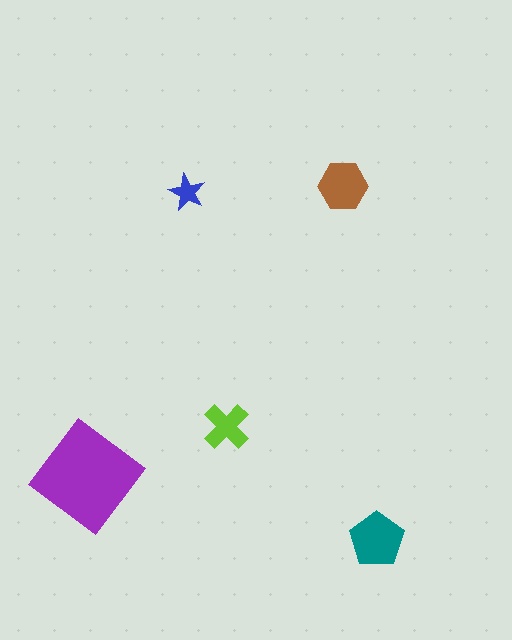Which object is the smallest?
The blue star.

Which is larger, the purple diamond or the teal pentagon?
The purple diamond.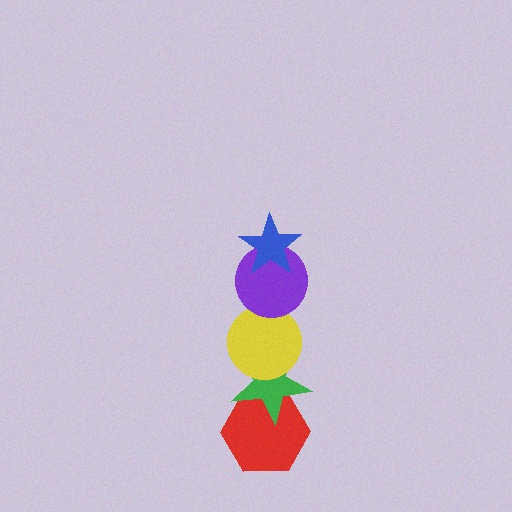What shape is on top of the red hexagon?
The green star is on top of the red hexagon.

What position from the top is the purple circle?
The purple circle is 2nd from the top.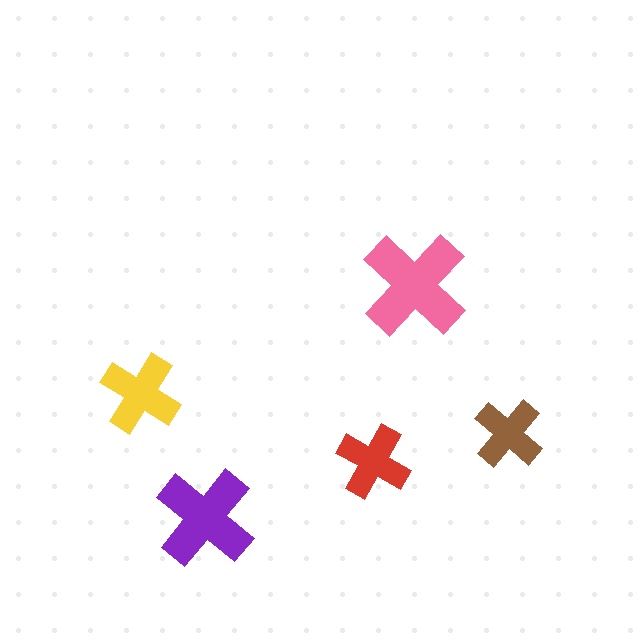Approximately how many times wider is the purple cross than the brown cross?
About 1.5 times wider.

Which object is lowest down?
The purple cross is bottommost.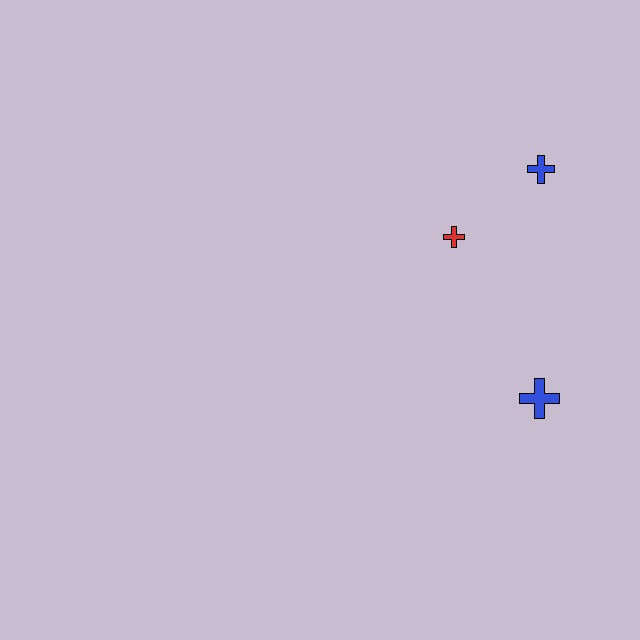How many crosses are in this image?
There are 3 crosses.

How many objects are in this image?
There are 3 objects.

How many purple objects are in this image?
There are no purple objects.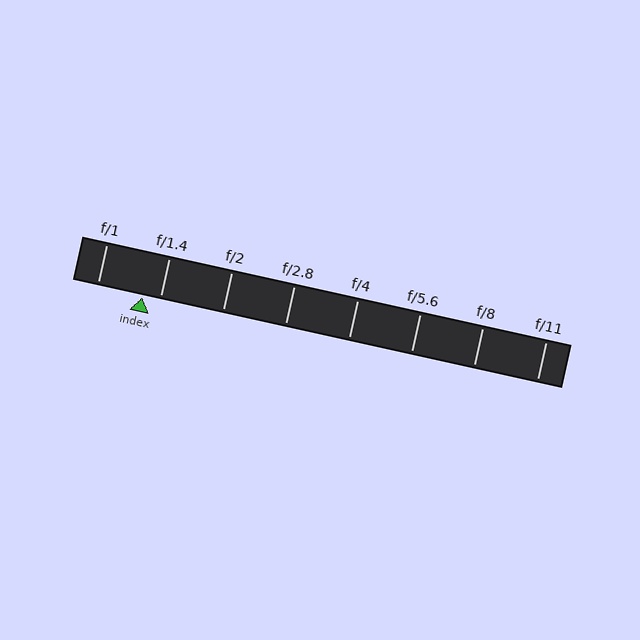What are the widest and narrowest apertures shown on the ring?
The widest aperture shown is f/1 and the narrowest is f/11.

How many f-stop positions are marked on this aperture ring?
There are 8 f-stop positions marked.